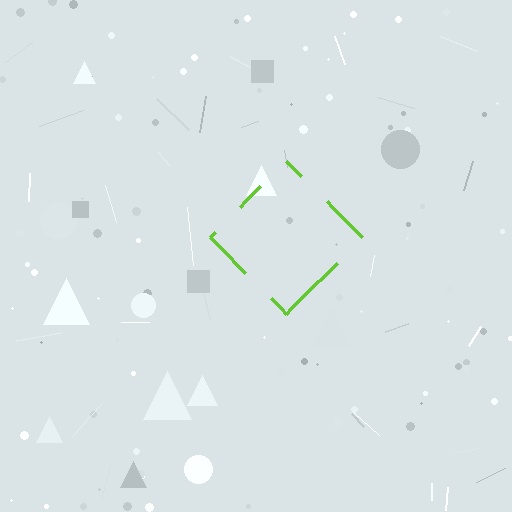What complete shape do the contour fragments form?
The contour fragments form a diamond.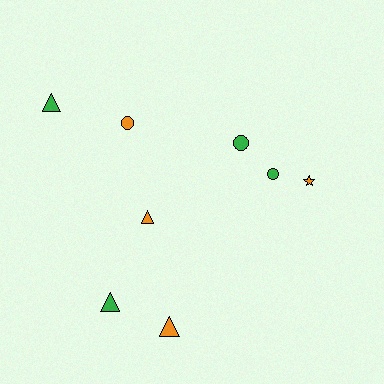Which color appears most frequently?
Green, with 4 objects.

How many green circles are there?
There are 2 green circles.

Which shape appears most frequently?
Triangle, with 4 objects.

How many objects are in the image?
There are 8 objects.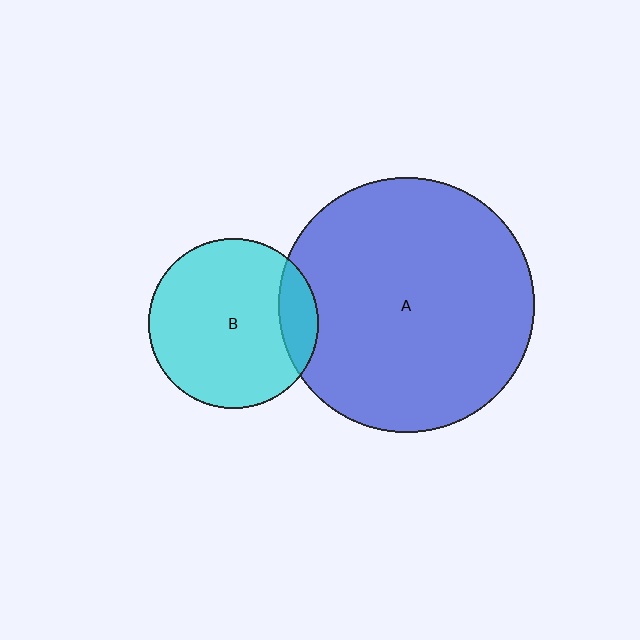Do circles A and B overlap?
Yes.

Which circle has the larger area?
Circle A (blue).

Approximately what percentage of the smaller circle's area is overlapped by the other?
Approximately 15%.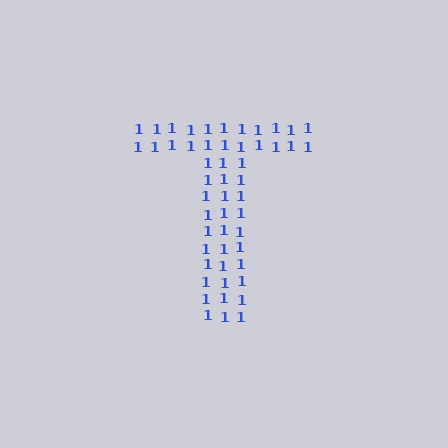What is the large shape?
The large shape is the letter T.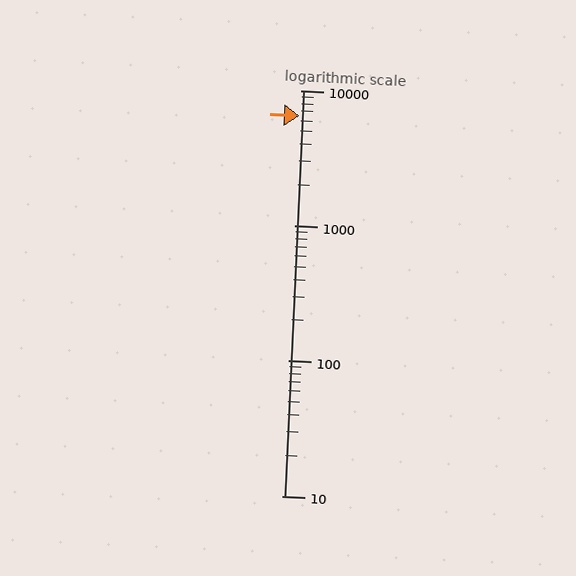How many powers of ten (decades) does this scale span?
The scale spans 3 decades, from 10 to 10000.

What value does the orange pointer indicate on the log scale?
The pointer indicates approximately 6500.